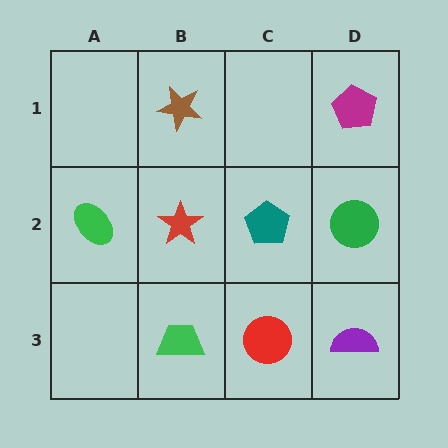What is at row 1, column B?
A brown star.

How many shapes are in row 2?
4 shapes.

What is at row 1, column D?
A magenta pentagon.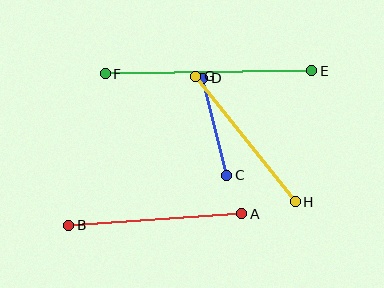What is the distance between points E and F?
The distance is approximately 206 pixels.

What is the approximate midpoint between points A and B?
The midpoint is at approximately (155, 219) pixels.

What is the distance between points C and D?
The distance is approximately 100 pixels.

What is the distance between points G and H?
The distance is approximately 160 pixels.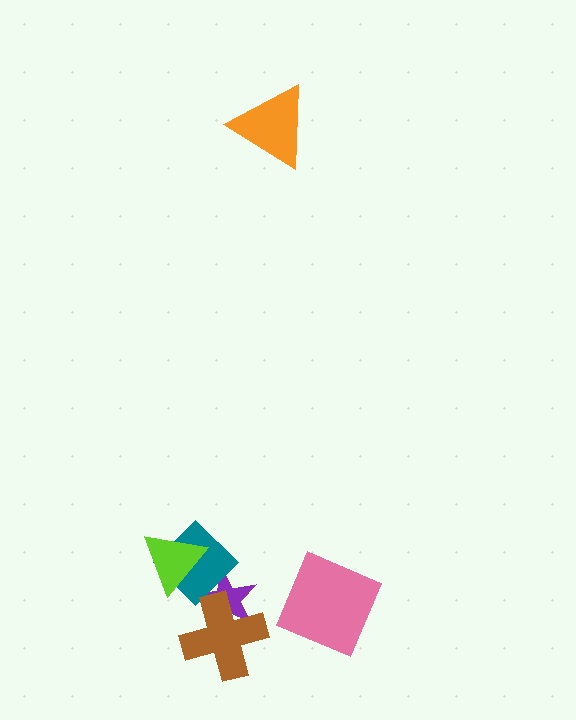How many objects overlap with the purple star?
2 objects overlap with the purple star.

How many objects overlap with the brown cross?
1 object overlaps with the brown cross.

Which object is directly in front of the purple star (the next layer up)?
The teal diamond is directly in front of the purple star.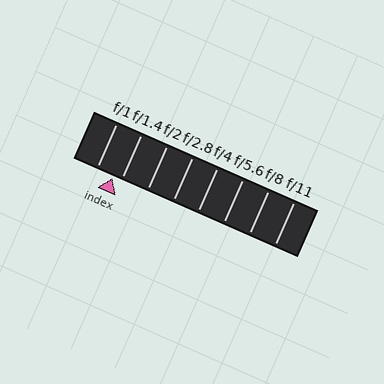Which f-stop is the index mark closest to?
The index mark is closest to f/1.4.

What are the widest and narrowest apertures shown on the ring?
The widest aperture shown is f/1 and the narrowest is f/11.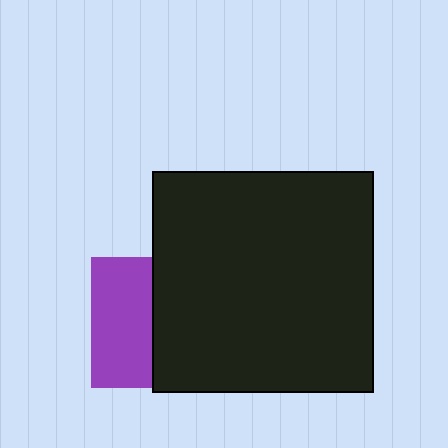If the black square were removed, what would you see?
You would see the complete purple square.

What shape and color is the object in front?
The object in front is a black square.